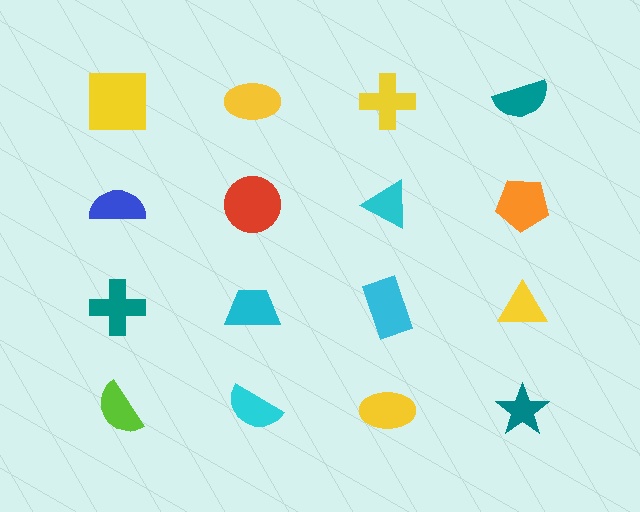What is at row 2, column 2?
A red circle.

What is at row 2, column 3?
A cyan triangle.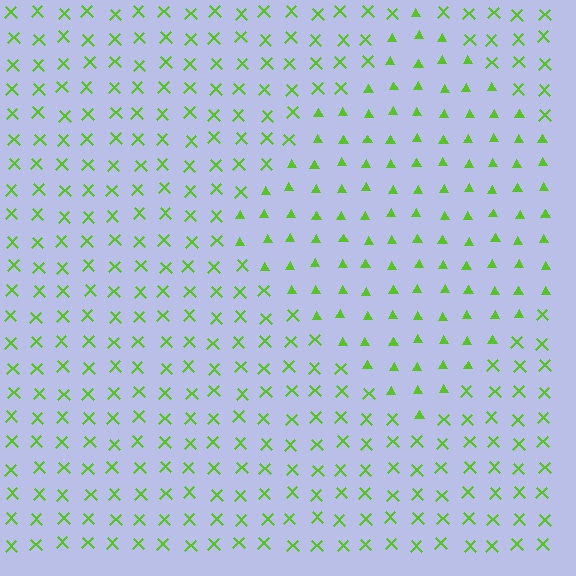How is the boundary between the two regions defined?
The boundary is defined by a change in element shape: triangles inside vs. X marks outside. All elements share the same color and spacing.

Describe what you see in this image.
The image is filled with small lime elements arranged in a uniform grid. A diamond-shaped region contains triangles, while the surrounding area contains X marks. The boundary is defined purely by the change in element shape.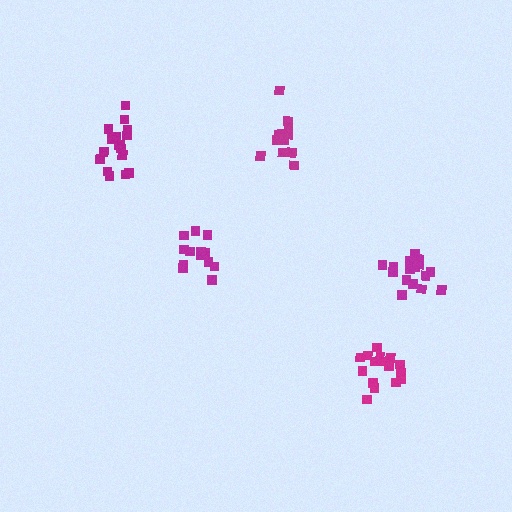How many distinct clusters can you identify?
There are 5 distinct clusters.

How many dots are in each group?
Group 1: 16 dots, Group 2: 13 dots, Group 3: 17 dots, Group 4: 12 dots, Group 5: 17 dots (75 total).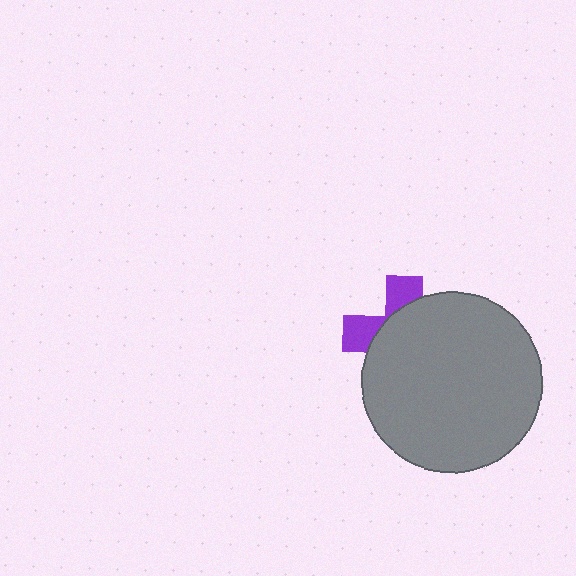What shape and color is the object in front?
The object in front is a gray circle.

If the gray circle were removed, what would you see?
You would see the complete purple cross.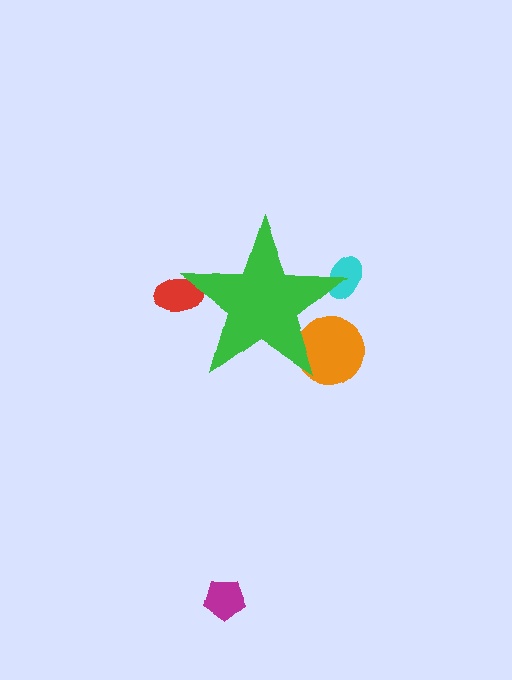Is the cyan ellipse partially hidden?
Yes, the cyan ellipse is partially hidden behind the green star.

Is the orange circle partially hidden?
Yes, the orange circle is partially hidden behind the green star.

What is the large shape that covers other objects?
A green star.